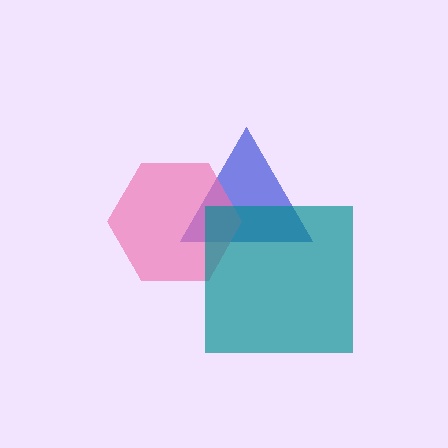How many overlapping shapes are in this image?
There are 3 overlapping shapes in the image.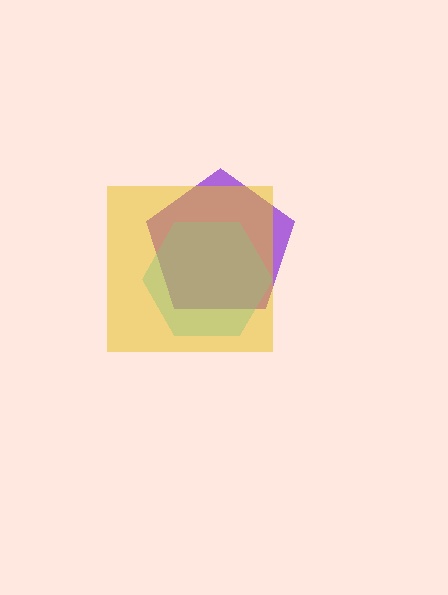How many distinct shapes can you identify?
There are 3 distinct shapes: a purple pentagon, a cyan hexagon, a yellow square.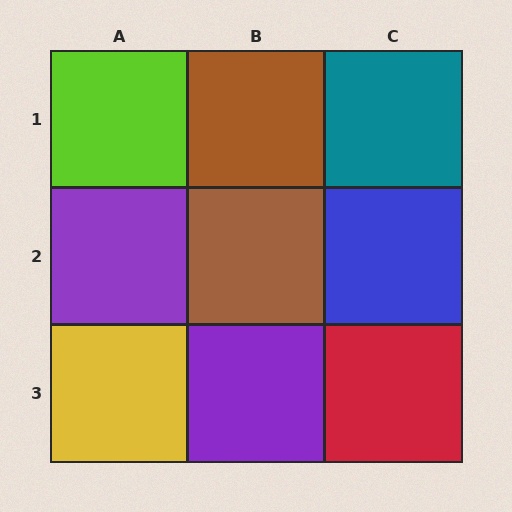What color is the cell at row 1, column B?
Brown.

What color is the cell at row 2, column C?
Blue.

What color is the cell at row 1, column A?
Lime.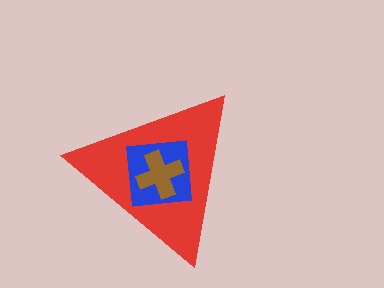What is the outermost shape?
The red triangle.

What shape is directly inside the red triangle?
The blue square.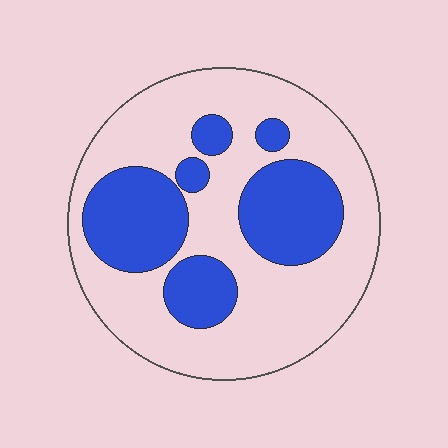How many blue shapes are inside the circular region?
6.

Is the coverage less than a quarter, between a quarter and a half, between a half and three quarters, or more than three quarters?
Between a quarter and a half.